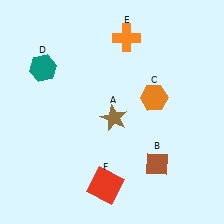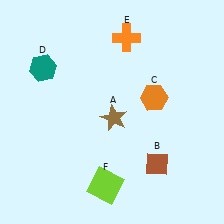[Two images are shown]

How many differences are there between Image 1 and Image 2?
There is 1 difference between the two images.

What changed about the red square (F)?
In Image 1, F is red. In Image 2, it changed to lime.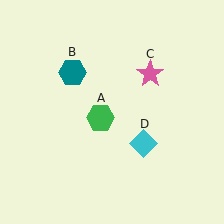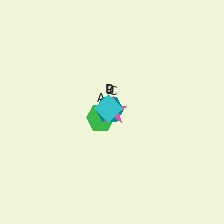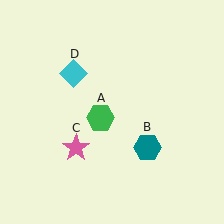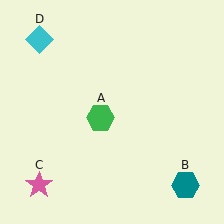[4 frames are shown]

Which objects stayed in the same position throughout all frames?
Green hexagon (object A) remained stationary.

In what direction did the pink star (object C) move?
The pink star (object C) moved down and to the left.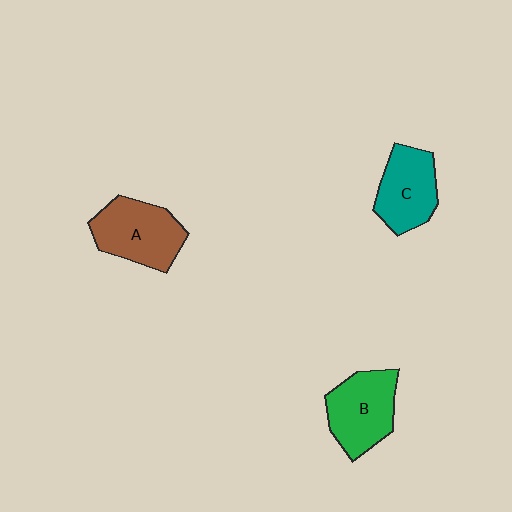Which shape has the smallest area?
Shape C (teal).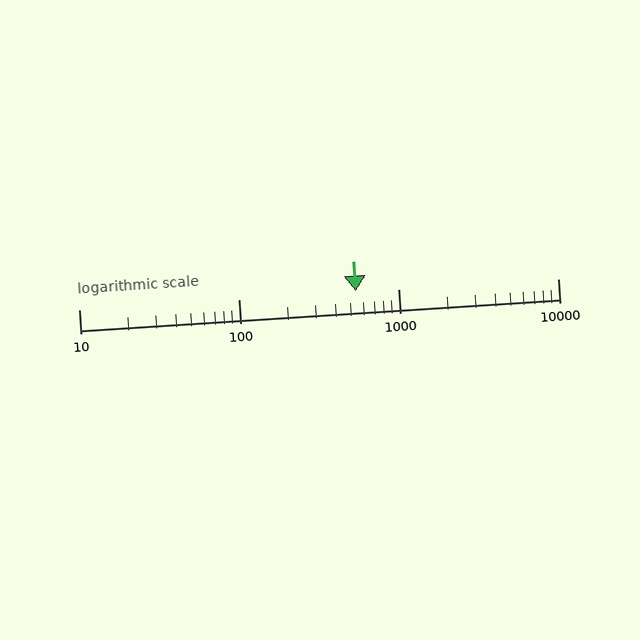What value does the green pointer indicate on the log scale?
The pointer indicates approximately 540.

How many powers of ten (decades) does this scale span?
The scale spans 3 decades, from 10 to 10000.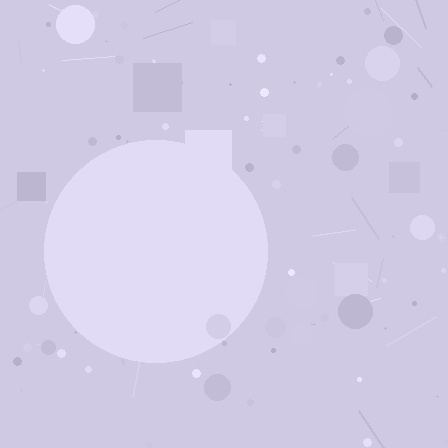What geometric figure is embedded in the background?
A circle is embedded in the background.